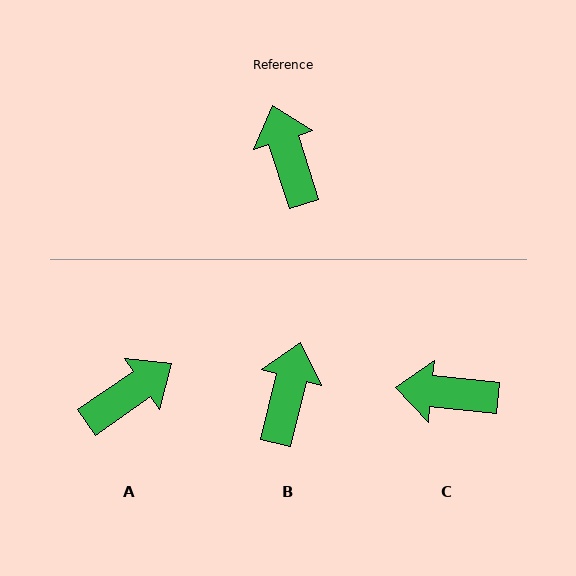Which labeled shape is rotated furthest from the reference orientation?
A, about 73 degrees away.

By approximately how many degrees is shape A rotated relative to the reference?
Approximately 73 degrees clockwise.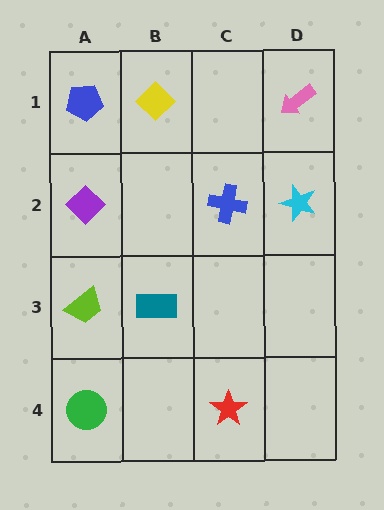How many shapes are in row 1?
3 shapes.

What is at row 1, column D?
A pink arrow.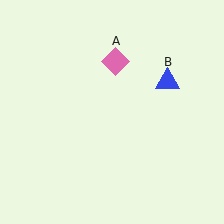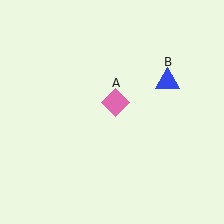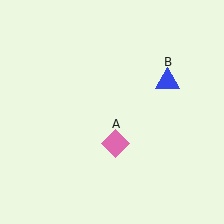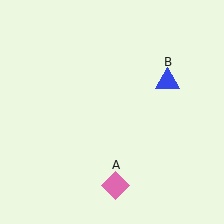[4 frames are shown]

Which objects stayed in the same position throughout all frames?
Blue triangle (object B) remained stationary.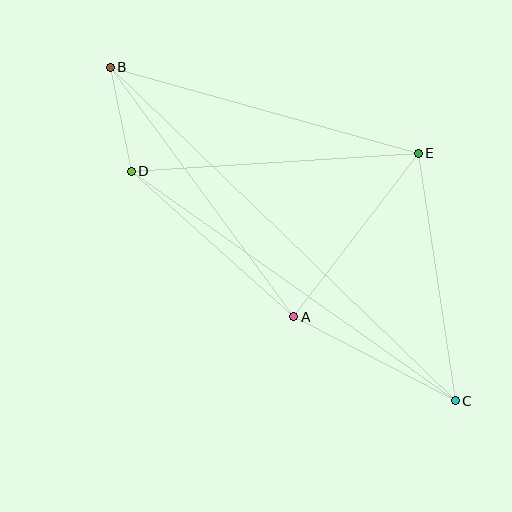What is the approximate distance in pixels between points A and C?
The distance between A and C is approximately 182 pixels.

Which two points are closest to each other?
Points B and D are closest to each other.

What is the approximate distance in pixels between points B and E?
The distance between B and E is approximately 320 pixels.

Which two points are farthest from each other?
Points B and C are farthest from each other.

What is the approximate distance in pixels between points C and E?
The distance between C and E is approximately 250 pixels.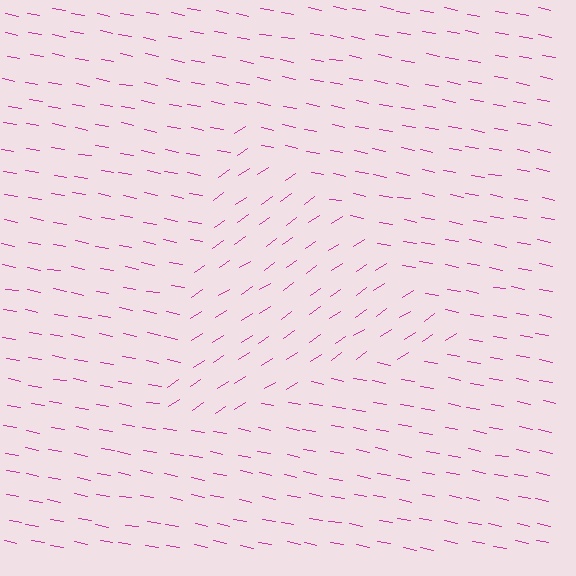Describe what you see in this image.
The image is filled with small magenta line segments. A triangle region in the image has lines oriented differently from the surrounding lines, creating a visible texture boundary.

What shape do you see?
I see a triangle.